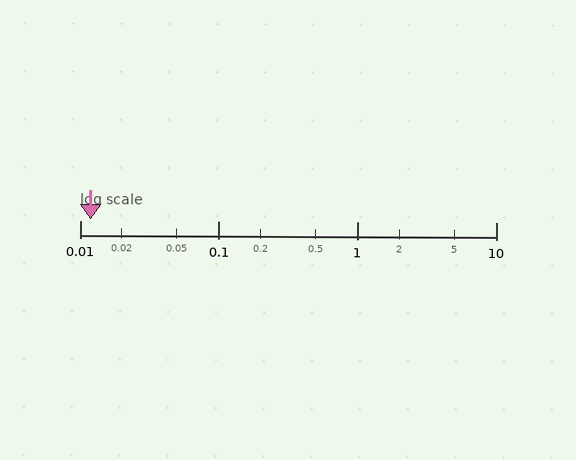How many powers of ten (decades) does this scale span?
The scale spans 3 decades, from 0.01 to 10.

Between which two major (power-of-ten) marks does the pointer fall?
The pointer is between 0.01 and 0.1.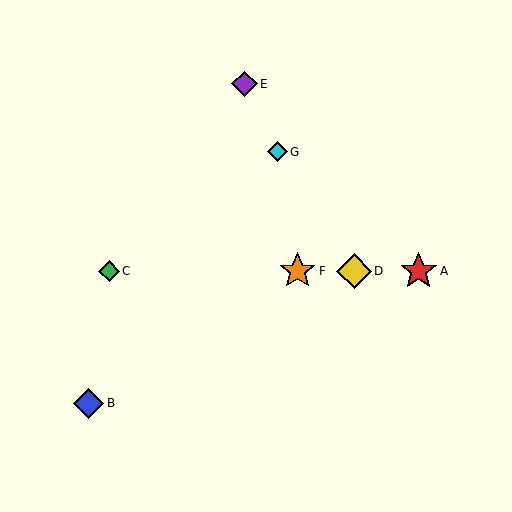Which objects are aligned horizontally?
Objects A, C, D, F are aligned horizontally.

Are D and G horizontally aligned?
No, D is at y≈271 and G is at y≈152.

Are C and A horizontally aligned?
Yes, both are at y≈271.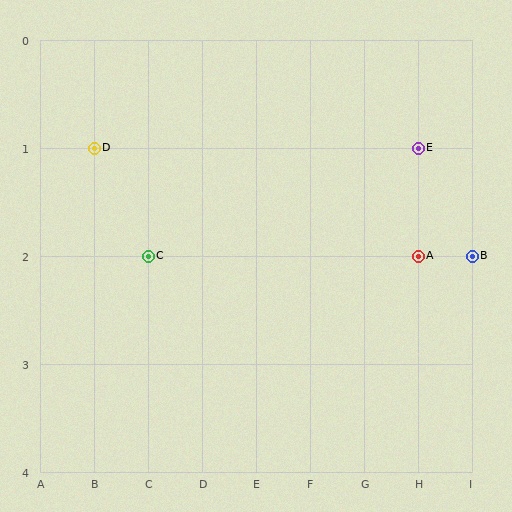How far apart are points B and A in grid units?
Points B and A are 1 column apart.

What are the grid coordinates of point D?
Point D is at grid coordinates (B, 1).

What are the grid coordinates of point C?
Point C is at grid coordinates (C, 2).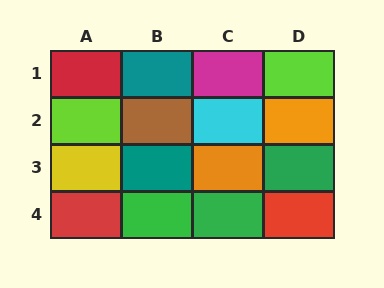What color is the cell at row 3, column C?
Orange.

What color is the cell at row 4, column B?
Green.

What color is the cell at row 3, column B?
Teal.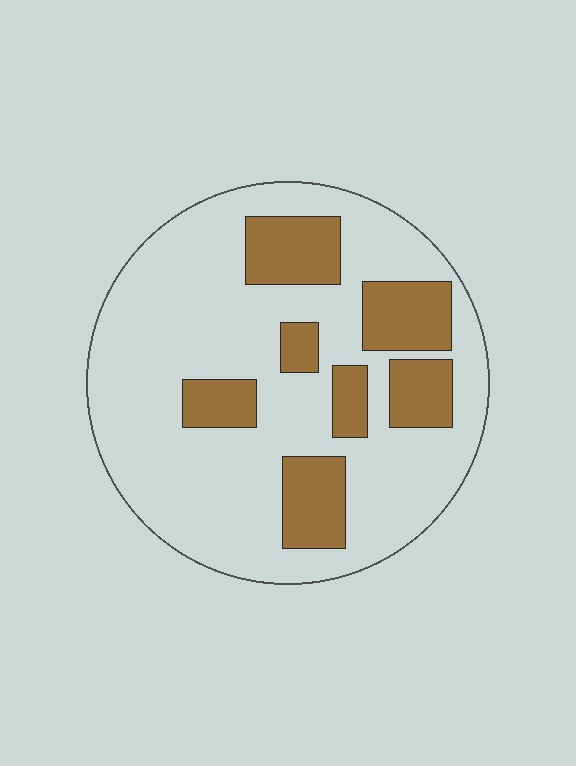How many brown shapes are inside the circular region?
7.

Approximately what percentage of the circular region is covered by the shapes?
Approximately 25%.